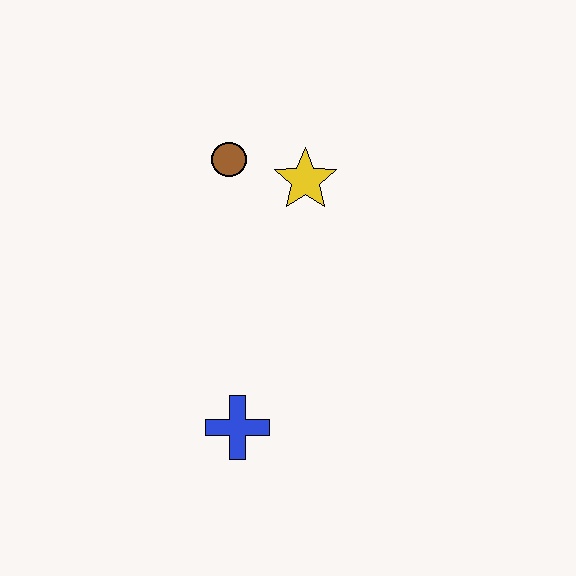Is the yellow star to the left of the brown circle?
No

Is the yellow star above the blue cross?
Yes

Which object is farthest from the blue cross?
The brown circle is farthest from the blue cross.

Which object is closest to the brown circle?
The yellow star is closest to the brown circle.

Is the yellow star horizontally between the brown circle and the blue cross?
No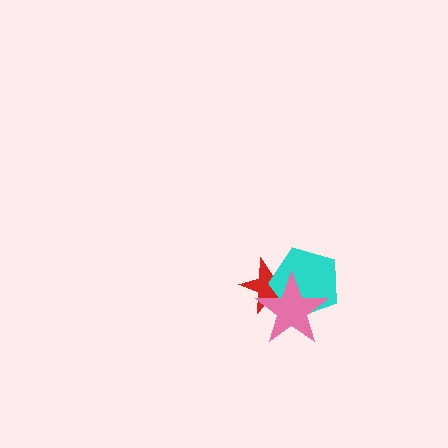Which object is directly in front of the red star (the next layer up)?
The cyan pentagon is directly in front of the red star.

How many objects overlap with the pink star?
2 objects overlap with the pink star.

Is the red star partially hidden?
Yes, it is partially covered by another shape.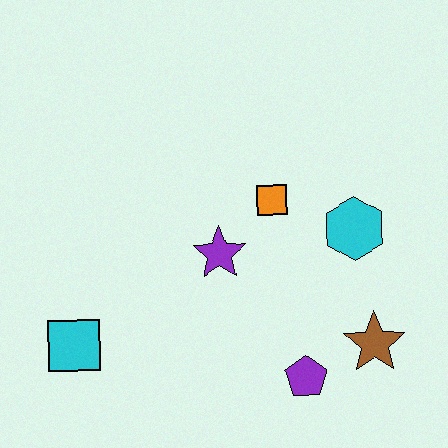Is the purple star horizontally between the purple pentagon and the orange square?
No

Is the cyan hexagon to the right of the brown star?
No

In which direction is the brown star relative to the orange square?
The brown star is below the orange square.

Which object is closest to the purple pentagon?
The brown star is closest to the purple pentagon.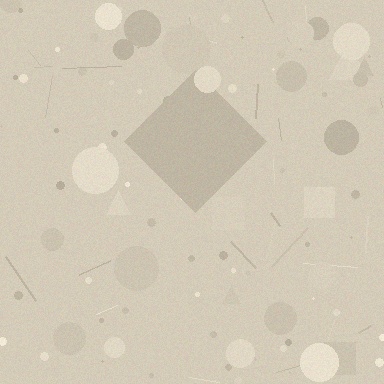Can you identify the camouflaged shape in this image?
The camouflaged shape is a diamond.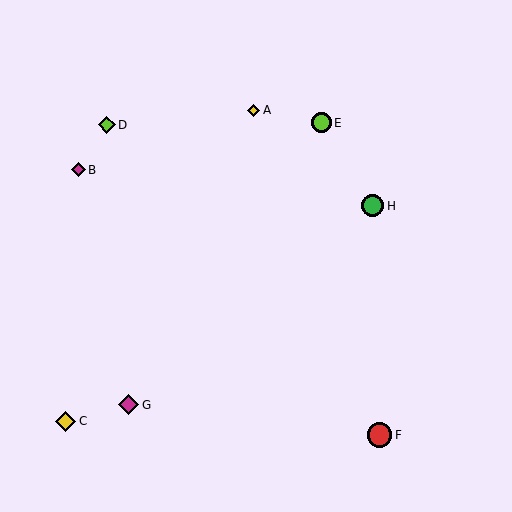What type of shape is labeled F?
Shape F is a red circle.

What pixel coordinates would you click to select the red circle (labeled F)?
Click at (379, 435) to select the red circle F.